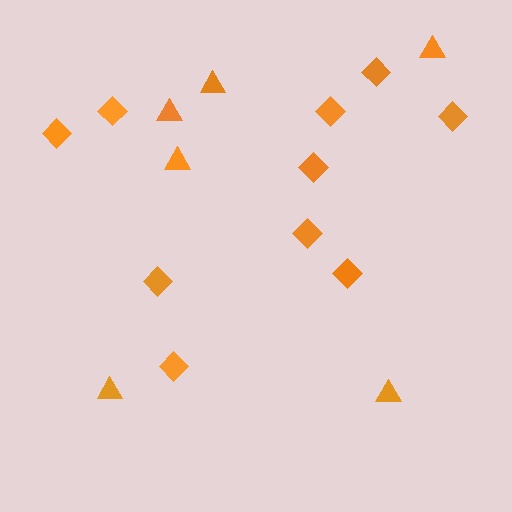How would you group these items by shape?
There are 2 groups: one group of diamonds (10) and one group of triangles (6).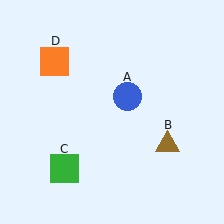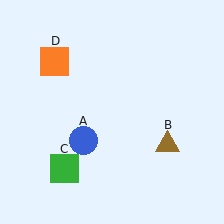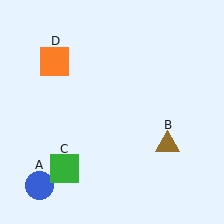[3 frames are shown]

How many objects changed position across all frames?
1 object changed position: blue circle (object A).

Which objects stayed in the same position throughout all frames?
Brown triangle (object B) and green square (object C) and orange square (object D) remained stationary.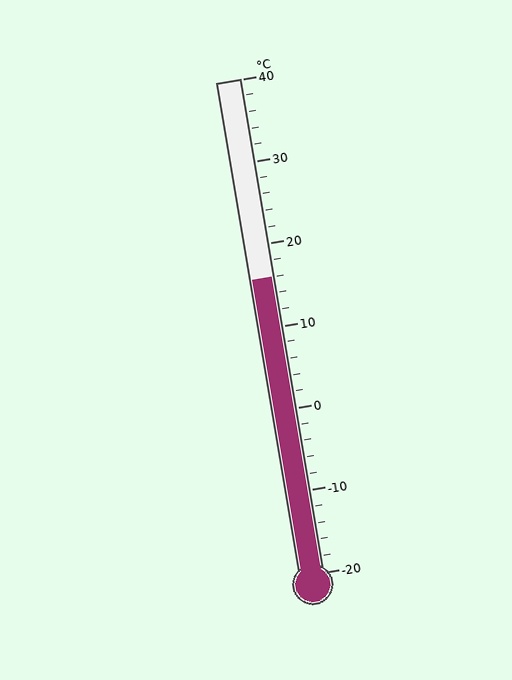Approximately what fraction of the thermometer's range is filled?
The thermometer is filled to approximately 60% of its range.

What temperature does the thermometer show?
The thermometer shows approximately 16°C.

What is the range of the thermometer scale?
The thermometer scale ranges from -20°C to 40°C.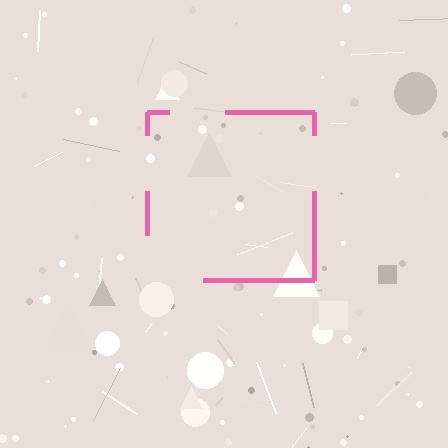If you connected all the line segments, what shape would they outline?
They would outline a square.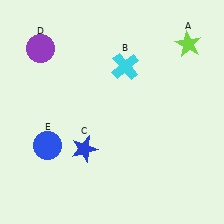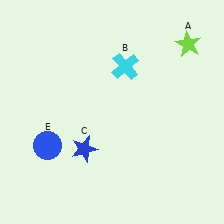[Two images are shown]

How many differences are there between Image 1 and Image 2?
There is 1 difference between the two images.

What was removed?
The purple circle (D) was removed in Image 2.